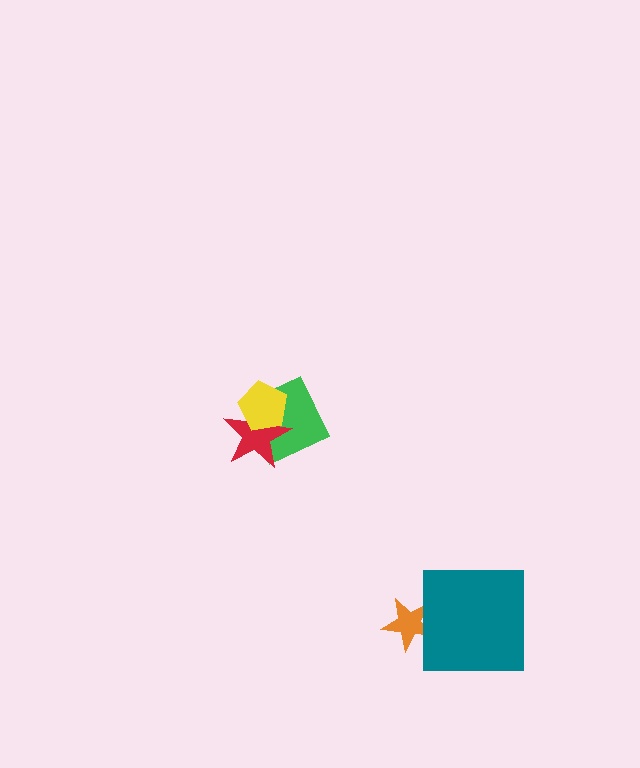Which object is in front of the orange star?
The teal square is in front of the orange star.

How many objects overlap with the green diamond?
2 objects overlap with the green diamond.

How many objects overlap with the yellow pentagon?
2 objects overlap with the yellow pentagon.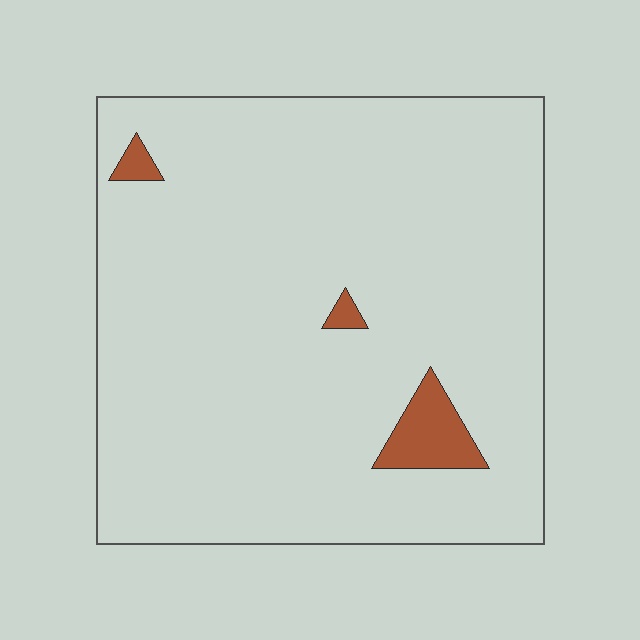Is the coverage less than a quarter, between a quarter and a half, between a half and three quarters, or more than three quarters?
Less than a quarter.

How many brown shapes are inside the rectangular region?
3.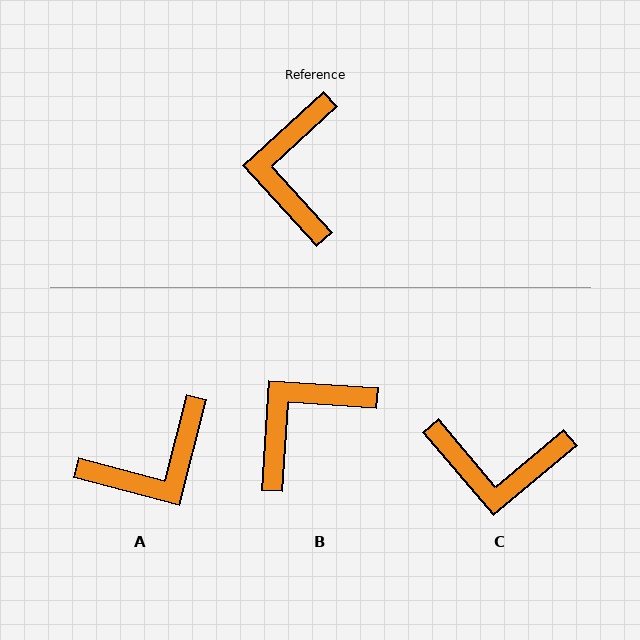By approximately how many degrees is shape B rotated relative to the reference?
Approximately 46 degrees clockwise.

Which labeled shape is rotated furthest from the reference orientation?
A, about 123 degrees away.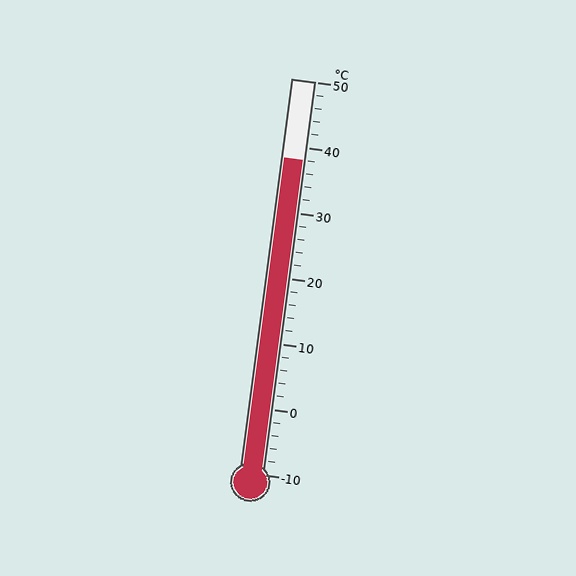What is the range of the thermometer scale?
The thermometer scale ranges from -10°C to 50°C.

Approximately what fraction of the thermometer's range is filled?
The thermometer is filled to approximately 80% of its range.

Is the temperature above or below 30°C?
The temperature is above 30°C.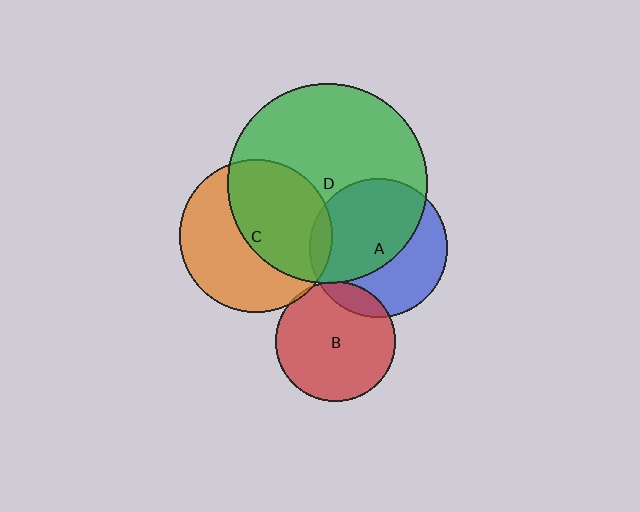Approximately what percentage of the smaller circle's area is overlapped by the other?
Approximately 5%.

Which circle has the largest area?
Circle D (green).